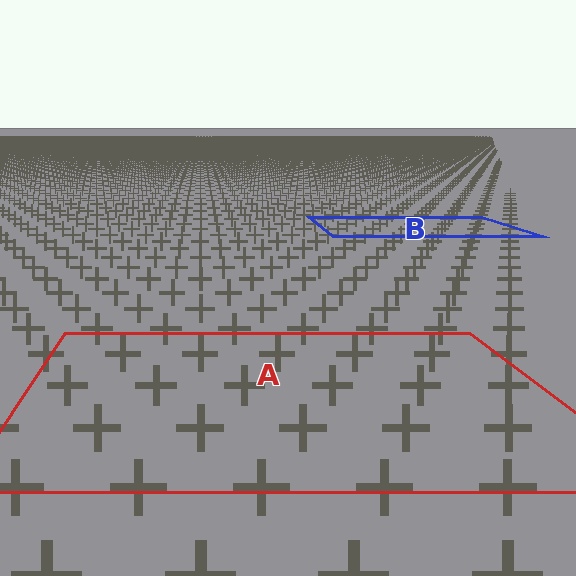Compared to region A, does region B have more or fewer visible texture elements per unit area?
Region B has more texture elements per unit area — they are packed more densely because it is farther away.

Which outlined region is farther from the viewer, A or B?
Region B is farther from the viewer — the texture elements inside it appear smaller and more densely packed.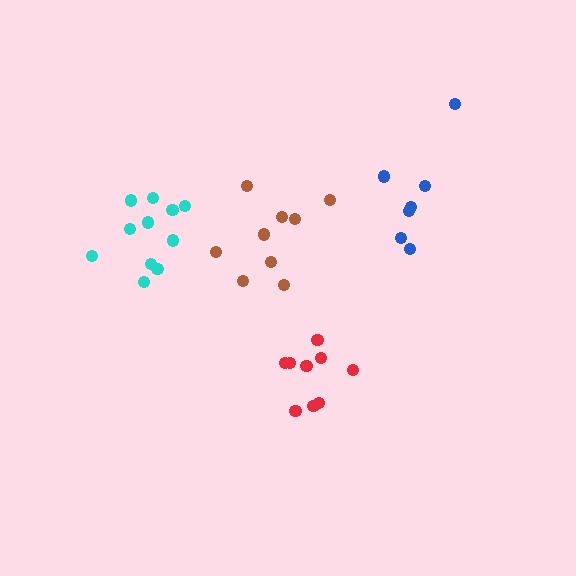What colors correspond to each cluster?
The clusters are colored: cyan, blue, brown, red.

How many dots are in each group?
Group 1: 11 dots, Group 2: 7 dots, Group 3: 9 dots, Group 4: 9 dots (36 total).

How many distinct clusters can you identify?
There are 4 distinct clusters.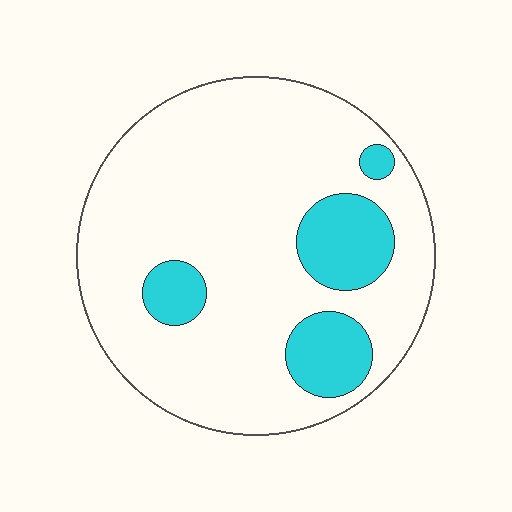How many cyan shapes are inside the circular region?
4.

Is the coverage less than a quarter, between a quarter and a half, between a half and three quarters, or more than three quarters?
Less than a quarter.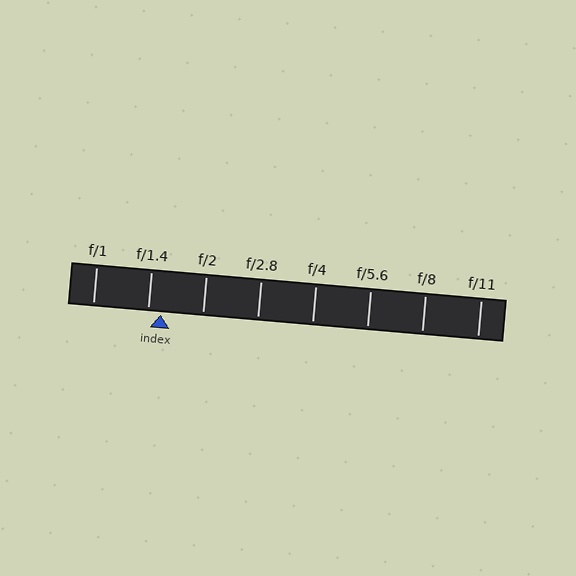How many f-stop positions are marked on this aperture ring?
There are 8 f-stop positions marked.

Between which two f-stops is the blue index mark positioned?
The index mark is between f/1.4 and f/2.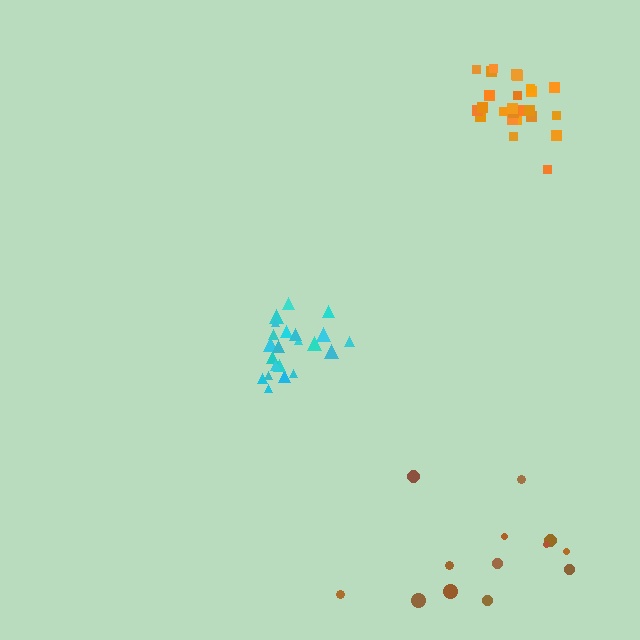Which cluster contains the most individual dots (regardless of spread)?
Orange (25).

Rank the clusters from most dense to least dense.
cyan, orange, brown.